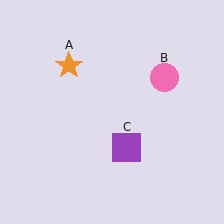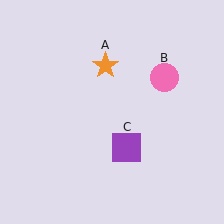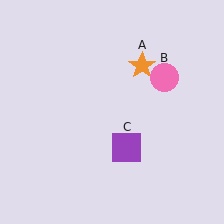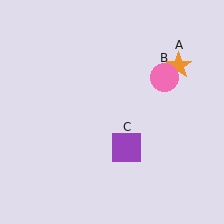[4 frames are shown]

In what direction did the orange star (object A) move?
The orange star (object A) moved right.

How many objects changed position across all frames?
1 object changed position: orange star (object A).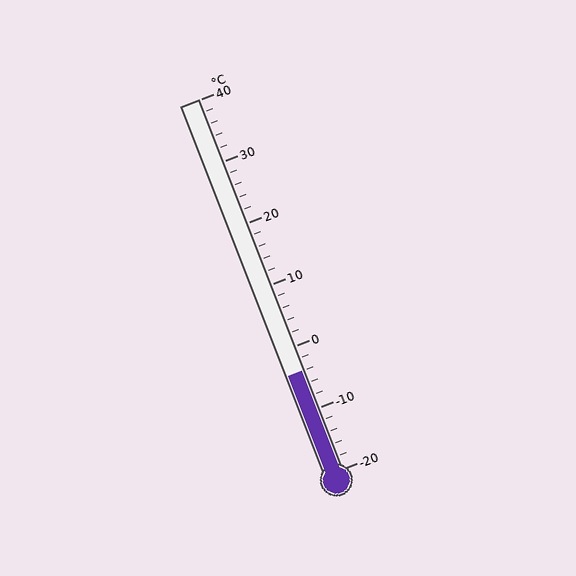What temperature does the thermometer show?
The thermometer shows approximately -4°C.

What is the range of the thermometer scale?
The thermometer scale ranges from -20°C to 40°C.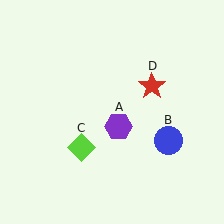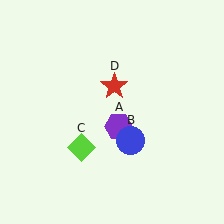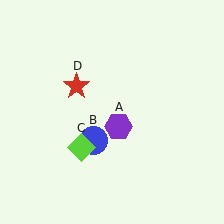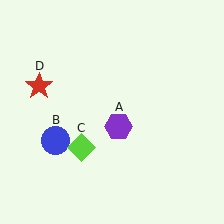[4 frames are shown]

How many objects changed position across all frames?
2 objects changed position: blue circle (object B), red star (object D).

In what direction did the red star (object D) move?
The red star (object D) moved left.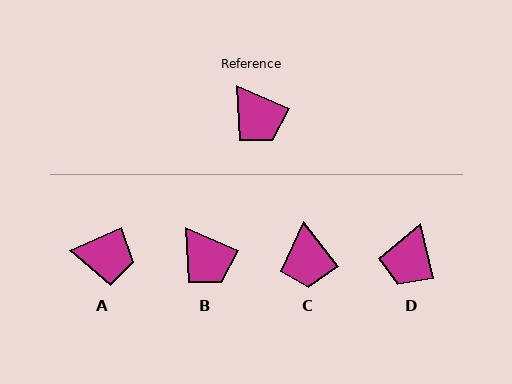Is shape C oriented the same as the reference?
No, it is off by about 28 degrees.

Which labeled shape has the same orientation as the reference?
B.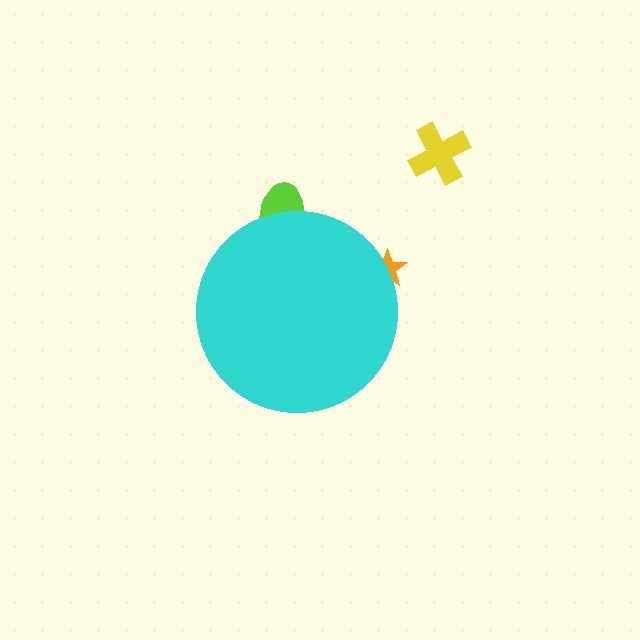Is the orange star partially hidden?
Yes, the orange star is partially hidden behind the cyan circle.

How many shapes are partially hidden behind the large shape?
2 shapes are partially hidden.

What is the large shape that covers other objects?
A cyan circle.